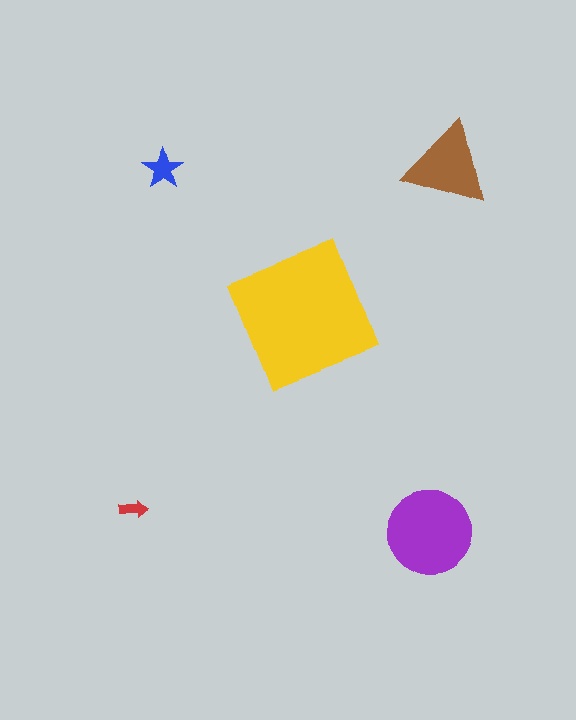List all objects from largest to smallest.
The yellow square, the purple circle, the brown triangle, the blue star, the red arrow.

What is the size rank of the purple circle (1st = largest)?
2nd.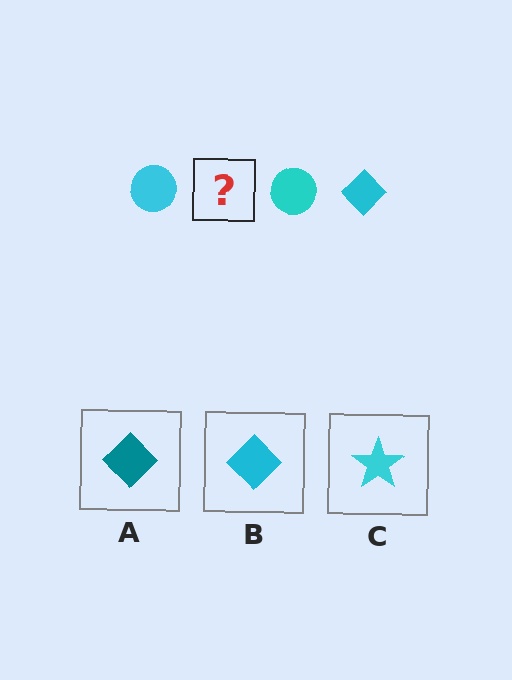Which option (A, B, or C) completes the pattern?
B.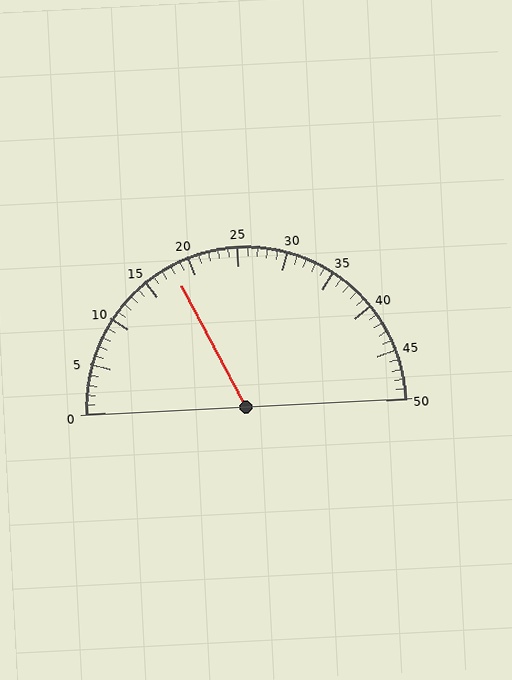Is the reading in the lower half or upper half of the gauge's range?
The reading is in the lower half of the range (0 to 50).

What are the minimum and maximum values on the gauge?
The gauge ranges from 0 to 50.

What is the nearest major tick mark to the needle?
The nearest major tick mark is 20.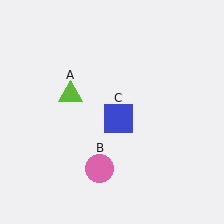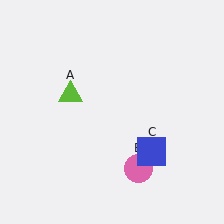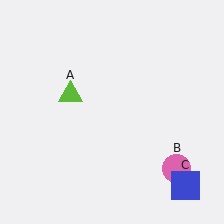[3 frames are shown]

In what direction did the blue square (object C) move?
The blue square (object C) moved down and to the right.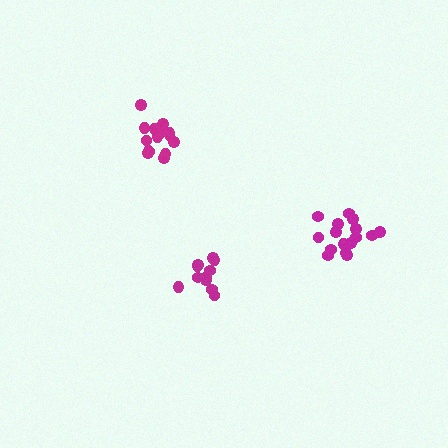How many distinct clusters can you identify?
There are 3 distinct clusters.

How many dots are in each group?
Group 1: 15 dots, Group 2: 11 dots, Group 3: 16 dots (42 total).